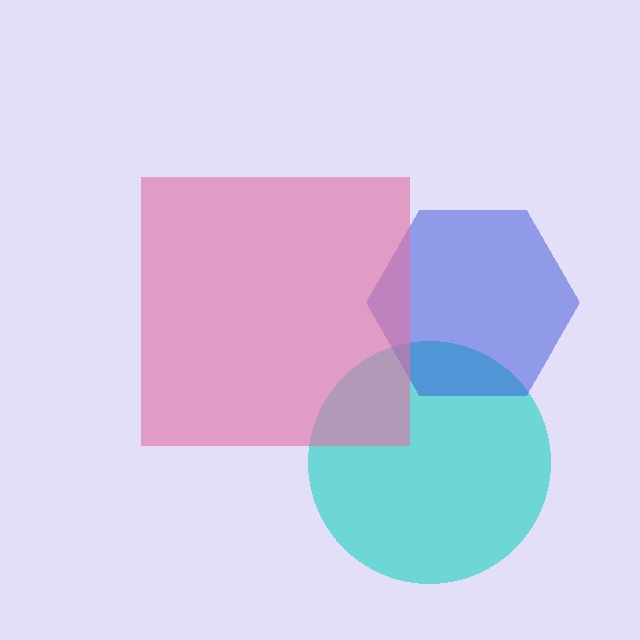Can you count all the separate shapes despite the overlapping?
Yes, there are 3 separate shapes.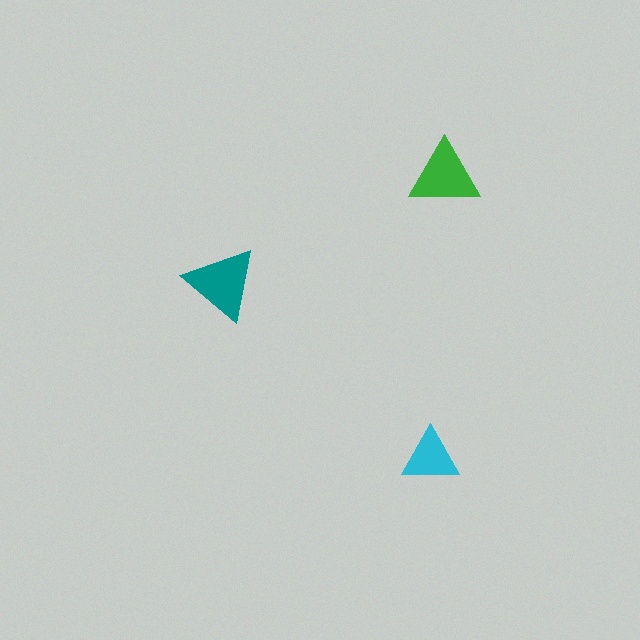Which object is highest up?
The green triangle is topmost.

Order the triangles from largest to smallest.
the teal one, the green one, the cyan one.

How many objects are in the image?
There are 3 objects in the image.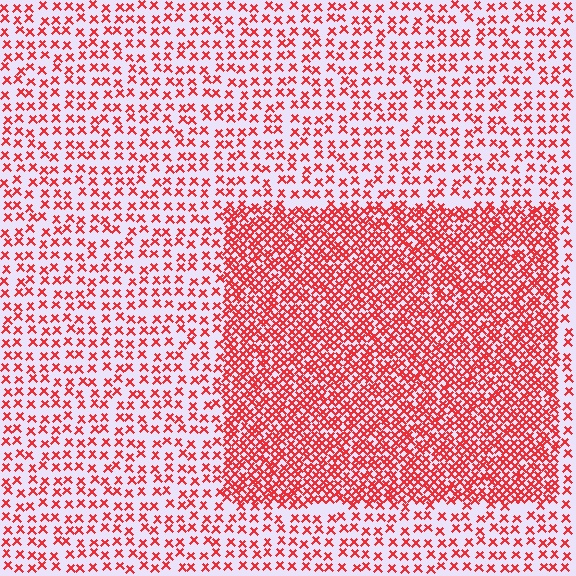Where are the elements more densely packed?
The elements are more densely packed inside the rectangle boundary.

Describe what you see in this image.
The image contains small red elements arranged at two different densities. A rectangle-shaped region is visible where the elements are more densely packed than the surrounding area.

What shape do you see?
I see a rectangle.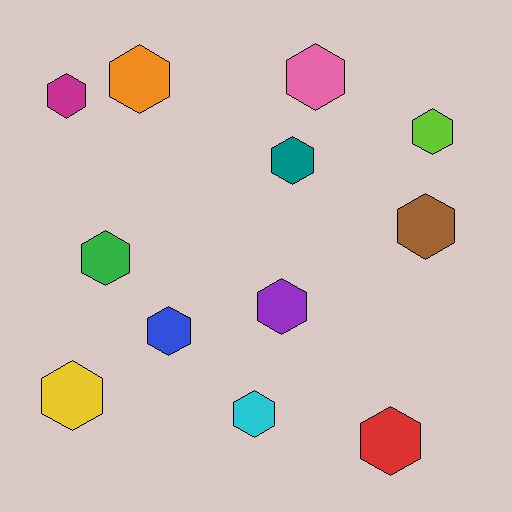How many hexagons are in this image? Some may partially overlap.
There are 12 hexagons.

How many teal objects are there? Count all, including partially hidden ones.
There is 1 teal object.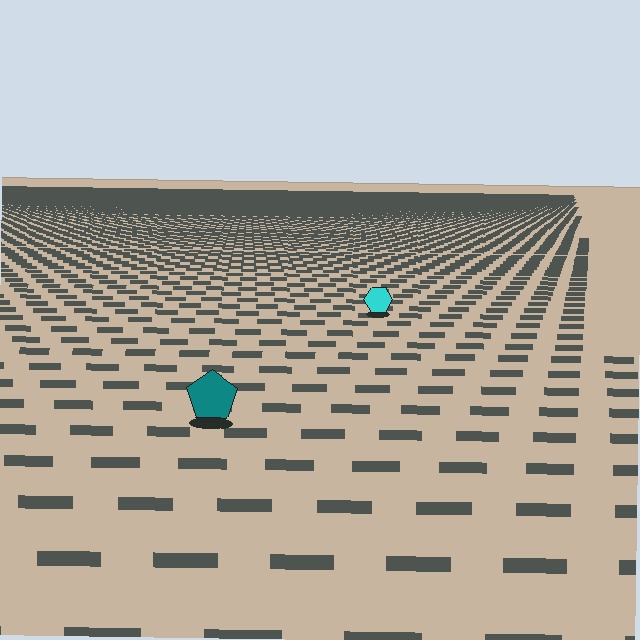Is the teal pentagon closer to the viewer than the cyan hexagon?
Yes. The teal pentagon is closer — you can tell from the texture gradient: the ground texture is coarser near it.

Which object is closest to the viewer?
The teal pentagon is closest. The texture marks near it are larger and more spread out.